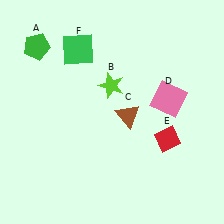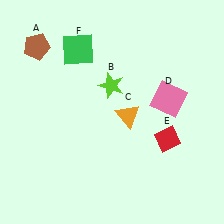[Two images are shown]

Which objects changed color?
A changed from green to brown. C changed from brown to orange.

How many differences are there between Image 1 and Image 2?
There are 2 differences between the two images.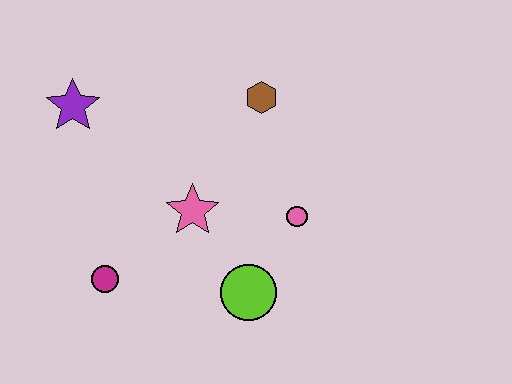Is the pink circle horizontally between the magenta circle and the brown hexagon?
No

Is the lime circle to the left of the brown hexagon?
Yes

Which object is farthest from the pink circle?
The purple star is farthest from the pink circle.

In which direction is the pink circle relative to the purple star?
The pink circle is to the right of the purple star.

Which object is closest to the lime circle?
The pink circle is closest to the lime circle.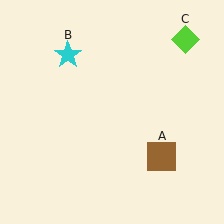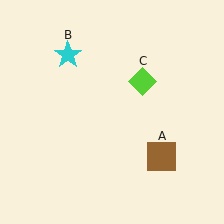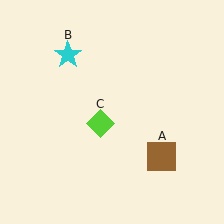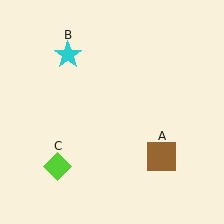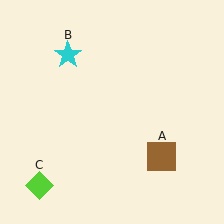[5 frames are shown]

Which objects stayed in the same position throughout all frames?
Brown square (object A) and cyan star (object B) remained stationary.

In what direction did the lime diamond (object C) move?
The lime diamond (object C) moved down and to the left.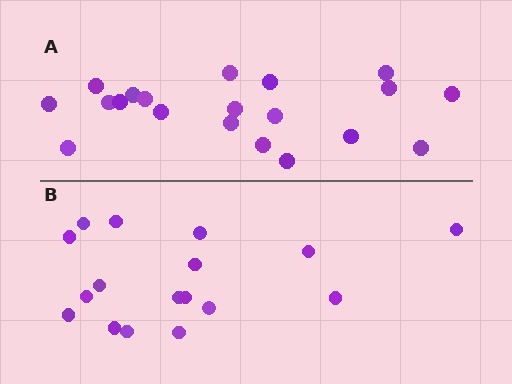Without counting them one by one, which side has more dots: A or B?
Region A (the top region) has more dots.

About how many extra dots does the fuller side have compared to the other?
Region A has just a few more — roughly 2 or 3 more dots than region B.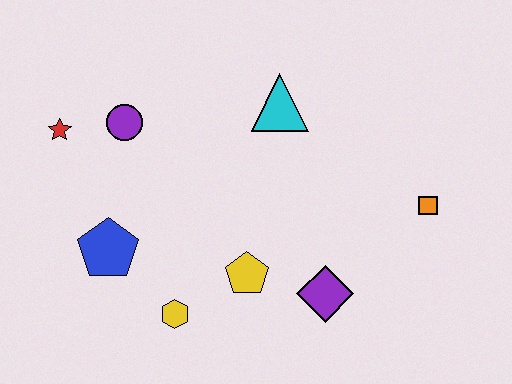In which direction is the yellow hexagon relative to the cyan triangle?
The yellow hexagon is below the cyan triangle.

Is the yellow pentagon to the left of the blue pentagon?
No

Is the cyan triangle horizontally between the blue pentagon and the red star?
No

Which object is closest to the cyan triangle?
The purple circle is closest to the cyan triangle.